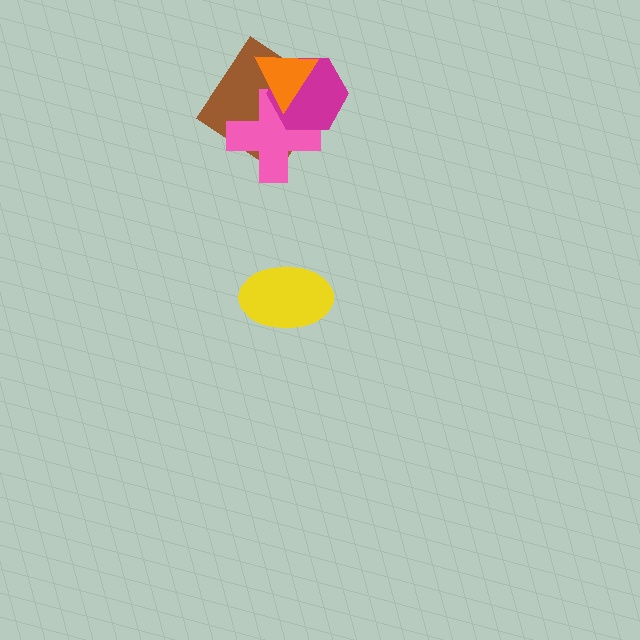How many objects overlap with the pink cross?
3 objects overlap with the pink cross.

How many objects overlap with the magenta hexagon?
3 objects overlap with the magenta hexagon.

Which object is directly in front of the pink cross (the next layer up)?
The magenta hexagon is directly in front of the pink cross.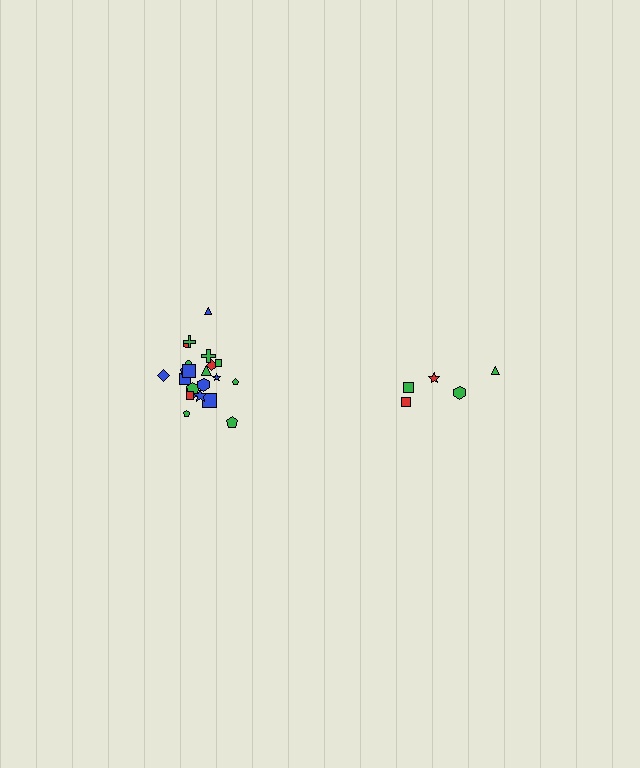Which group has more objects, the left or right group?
The left group.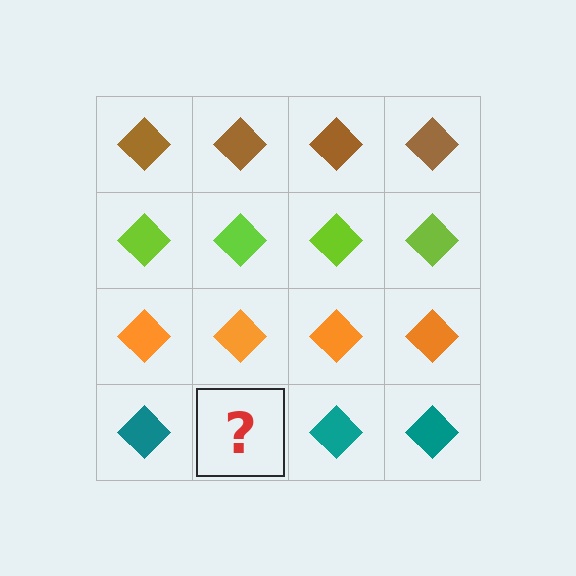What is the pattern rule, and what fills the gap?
The rule is that each row has a consistent color. The gap should be filled with a teal diamond.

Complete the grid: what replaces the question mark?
The question mark should be replaced with a teal diamond.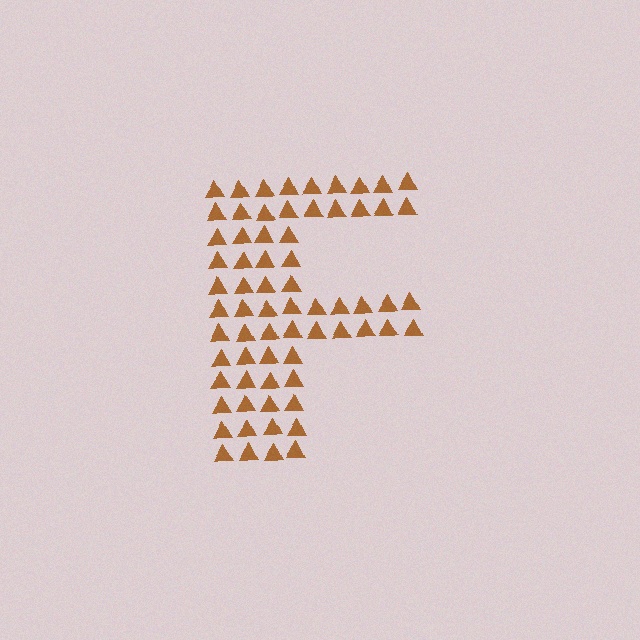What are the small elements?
The small elements are triangles.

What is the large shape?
The large shape is the letter F.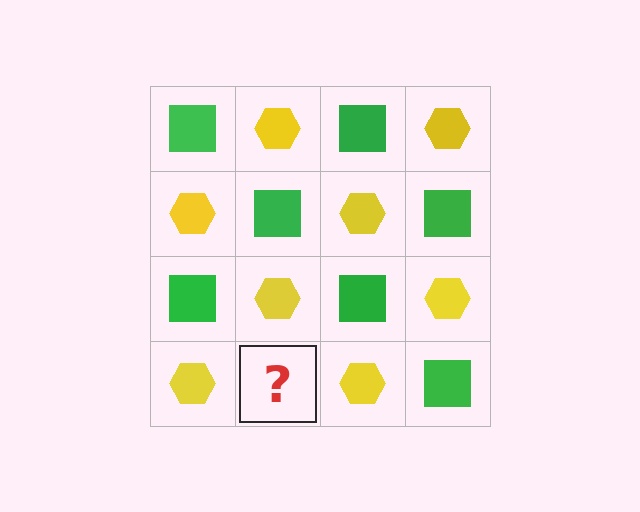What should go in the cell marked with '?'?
The missing cell should contain a green square.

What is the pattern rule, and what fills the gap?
The rule is that it alternates green square and yellow hexagon in a checkerboard pattern. The gap should be filled with a green square.